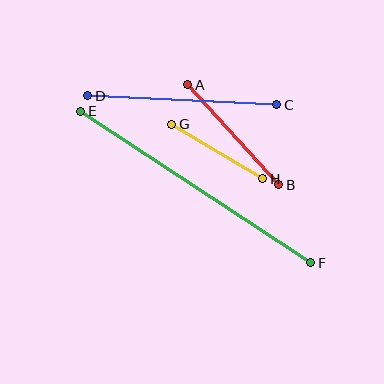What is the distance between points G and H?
The distance is approximately 106 pixels.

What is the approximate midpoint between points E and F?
The midpoint is at approximately (196, 187) pixels.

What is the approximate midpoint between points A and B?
The midpoint is at approximately (233, 135) pixels.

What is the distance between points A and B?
The distance is approximately 135 pixels.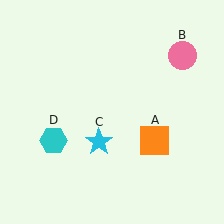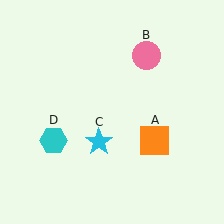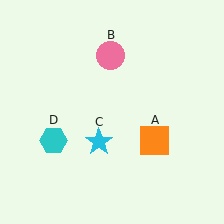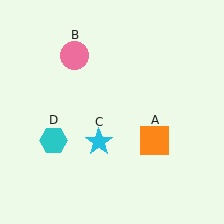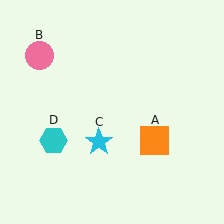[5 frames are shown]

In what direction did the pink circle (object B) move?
The pink circle (object B) moved left.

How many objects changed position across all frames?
1 object changed position: pink circle (object B).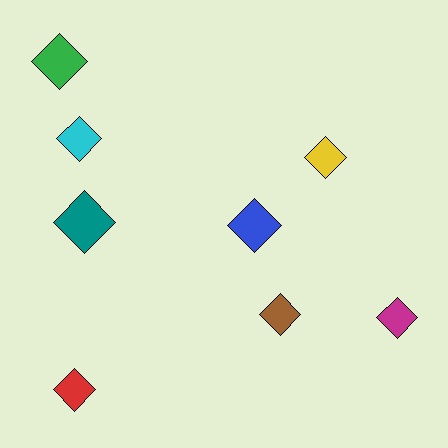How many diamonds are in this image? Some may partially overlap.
There are 8 diamonds.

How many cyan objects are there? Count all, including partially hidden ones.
There is 1 cyan object.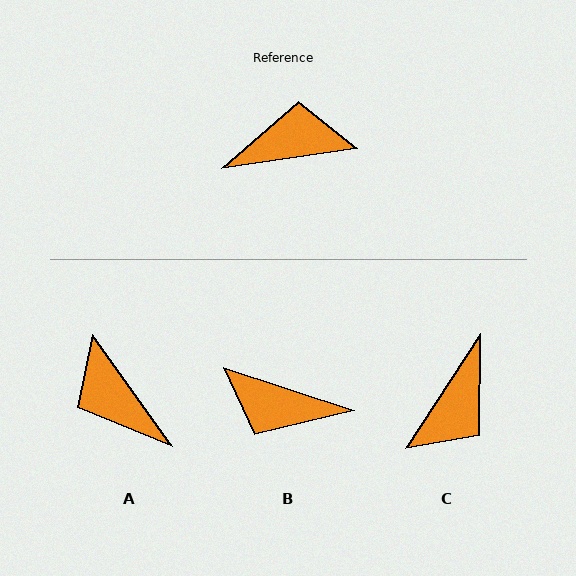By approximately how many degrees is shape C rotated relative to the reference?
Approximately 131 degrees clockwise.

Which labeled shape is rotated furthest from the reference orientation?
B, about 153 degrees away.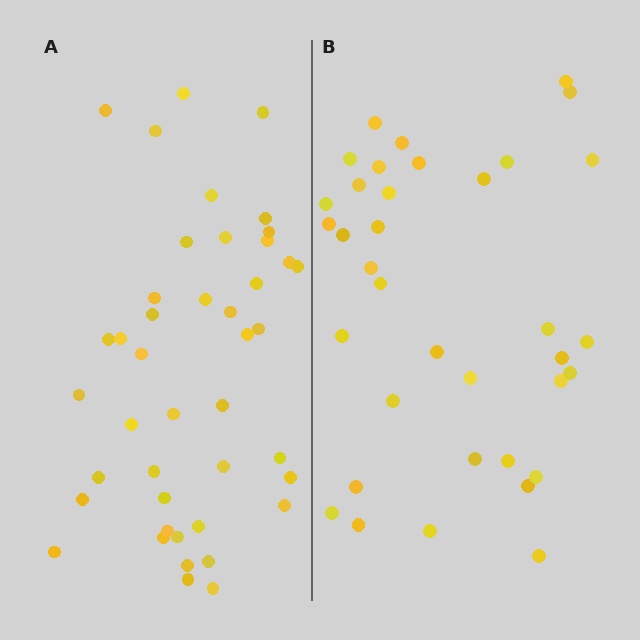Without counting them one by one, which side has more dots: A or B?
Region A (the left region) has more dots.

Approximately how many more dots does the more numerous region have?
Region A has roughly 8 or so more dots than region B.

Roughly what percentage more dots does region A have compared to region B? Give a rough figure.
About 20% more.